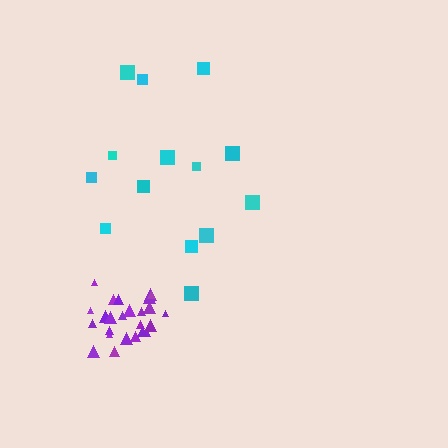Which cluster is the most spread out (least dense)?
Cyan.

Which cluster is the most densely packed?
Purple.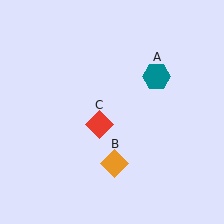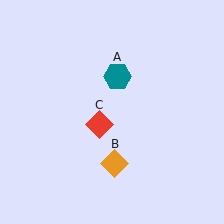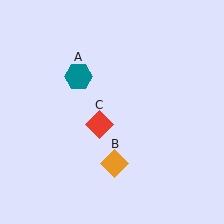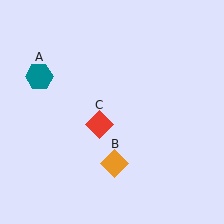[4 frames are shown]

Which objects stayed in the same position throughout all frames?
Orange diamond (object B) and red diamond (object C) remained stationary.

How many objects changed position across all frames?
1 object changed position: teal hexagon (object A).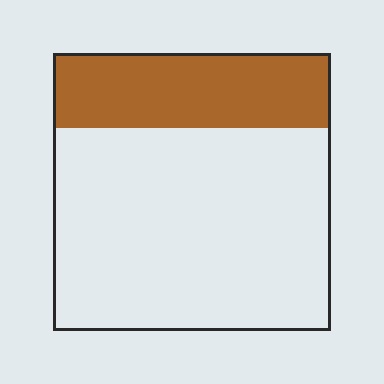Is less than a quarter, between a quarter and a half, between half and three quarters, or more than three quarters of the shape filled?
Between a quarter and a half.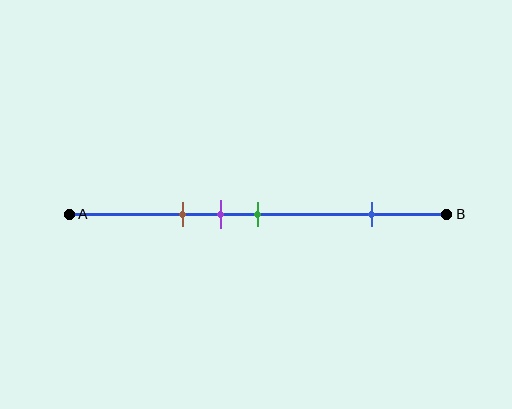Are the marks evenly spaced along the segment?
No, the marks are not evenly spaced.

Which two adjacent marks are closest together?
The purple and green marks are the closest adjacent pair.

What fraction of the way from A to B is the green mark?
The green mark is approximately 50% (0.5) of the way from A to B.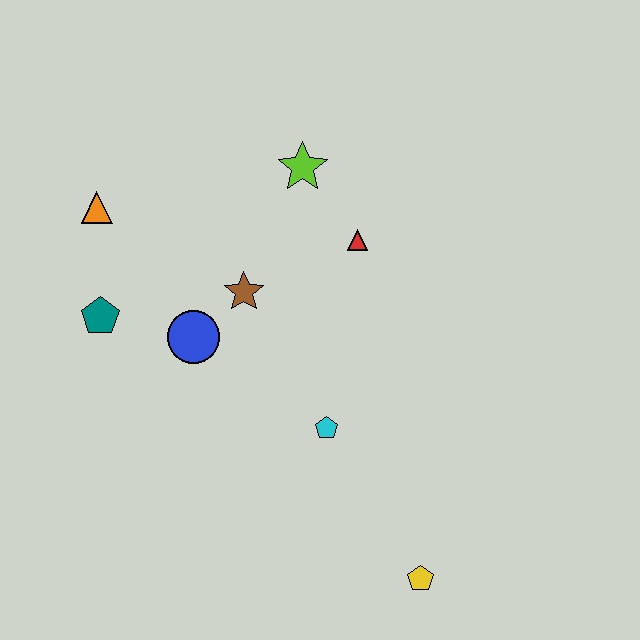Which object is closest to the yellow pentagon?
The cyan pentagon is closest to the yellow pentagon.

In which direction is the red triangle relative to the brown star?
The red triangle is to the right of the brown star.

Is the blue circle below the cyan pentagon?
No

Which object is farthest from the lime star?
The yellow pentagon is farthest from the lime star.